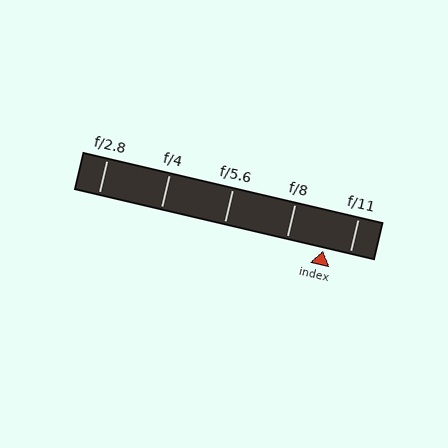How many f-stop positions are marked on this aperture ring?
There are 5 f-stop positions marked.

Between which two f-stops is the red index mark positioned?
The index mark is between f/8 and f/11.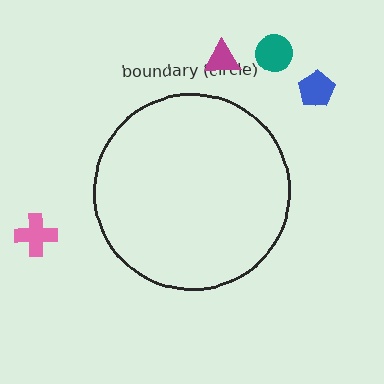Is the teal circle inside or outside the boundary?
Outside.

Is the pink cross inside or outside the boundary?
Outside.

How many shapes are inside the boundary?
0 inside, 4 outside.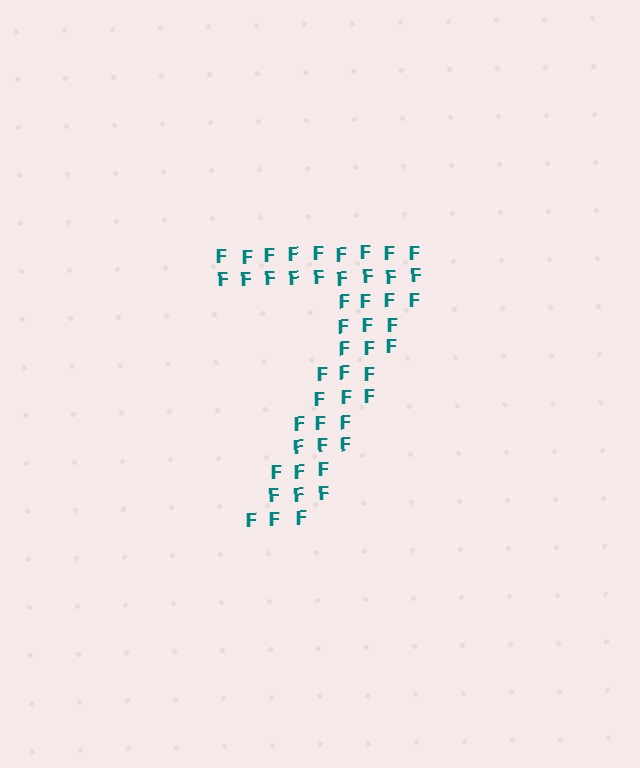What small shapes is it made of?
It is made of small letter F's.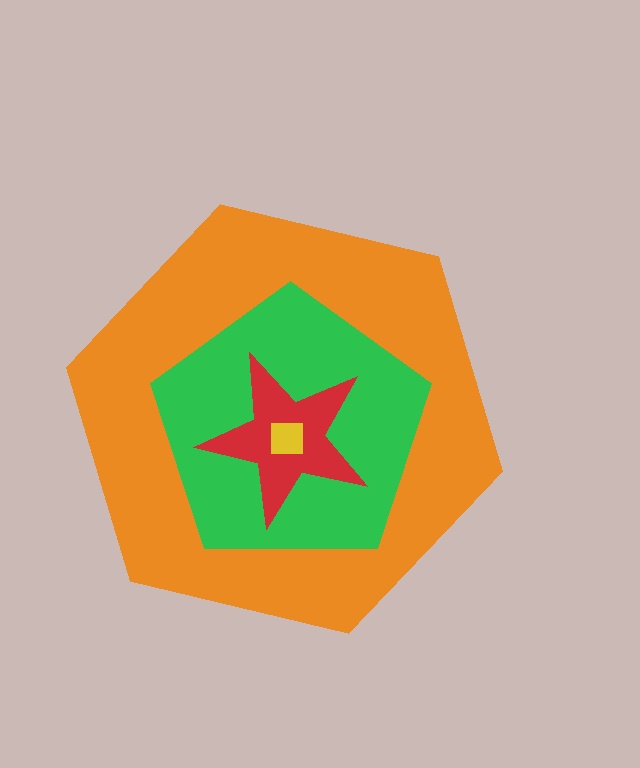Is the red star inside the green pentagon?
Yes.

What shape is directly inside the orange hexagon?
The green pentagon.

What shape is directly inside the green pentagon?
The red star.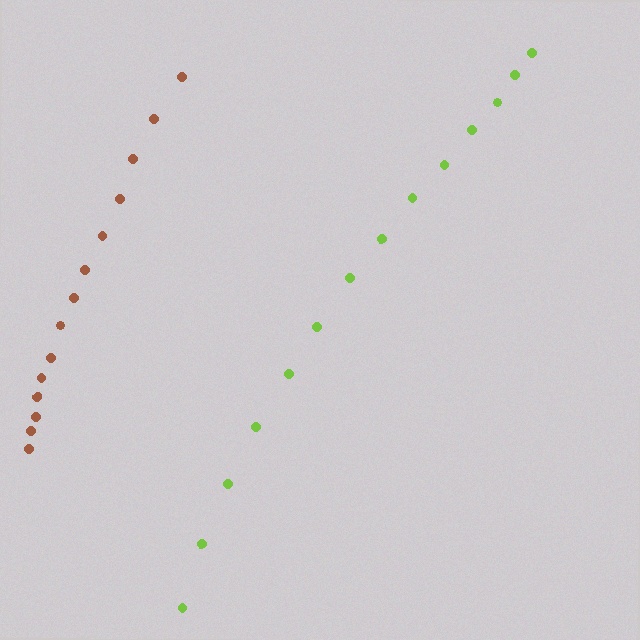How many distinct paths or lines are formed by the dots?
There are 2 distinct paths.